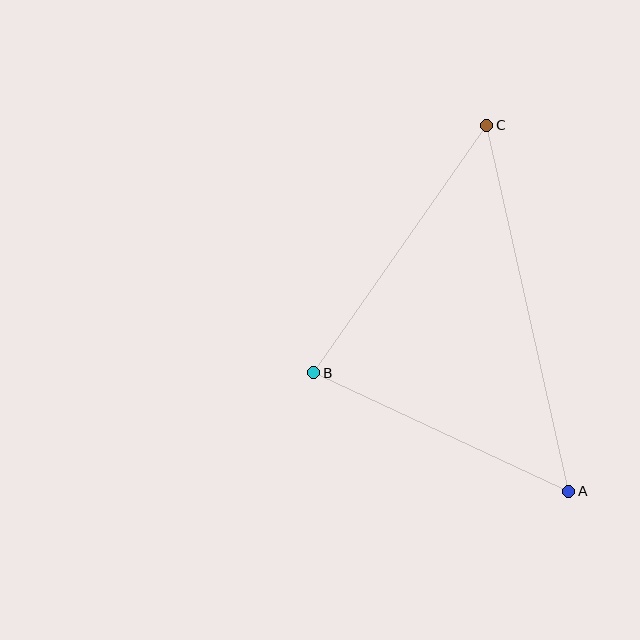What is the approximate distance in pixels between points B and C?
The distance between B and C is approximately 302 pixels.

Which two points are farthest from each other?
Points A and C are farthest from each other.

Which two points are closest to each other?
Points A and B are closest to each other.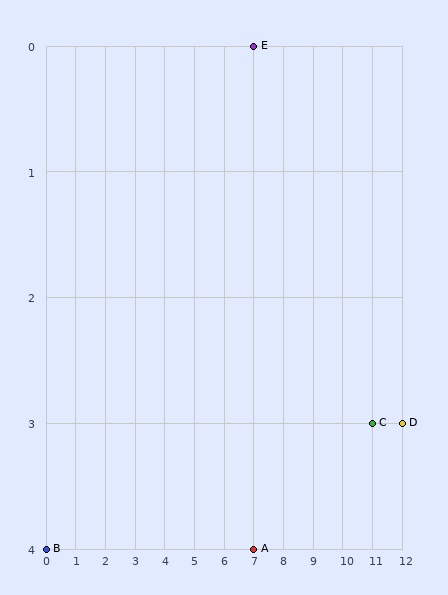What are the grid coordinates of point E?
Point E is at grid coordinates (7, 0).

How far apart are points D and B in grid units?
Points D and B are 12 columns and 1 row apart (about 12.0 grid units diagonally).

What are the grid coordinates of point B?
Point B is at grid coordinates (0, 4).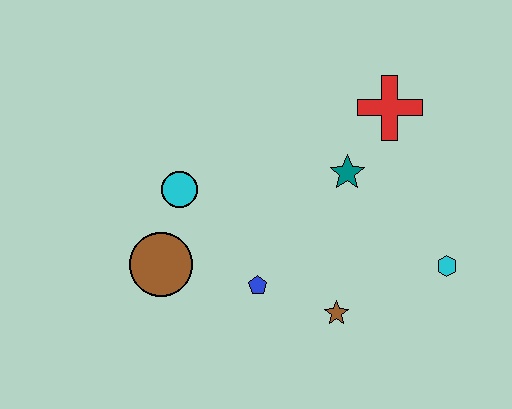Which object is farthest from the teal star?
The brown circle is farthest from the teal star.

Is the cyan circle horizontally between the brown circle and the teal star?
Yes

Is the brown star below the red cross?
Yes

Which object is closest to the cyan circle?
The brown circle is closest to the cyan circle.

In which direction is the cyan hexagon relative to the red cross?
The cyan hexagon is below the red cross.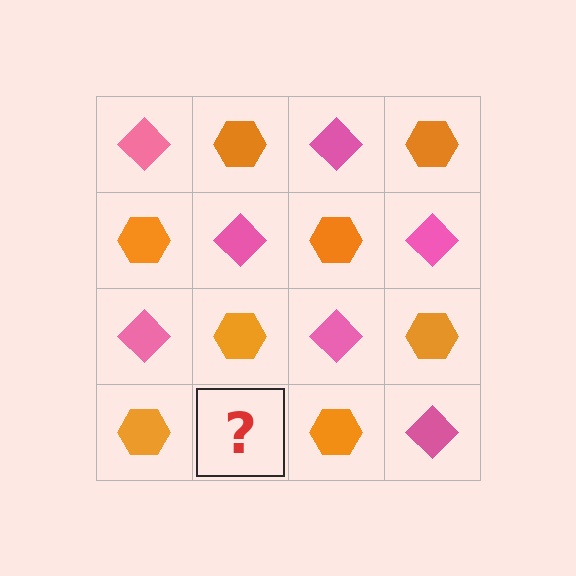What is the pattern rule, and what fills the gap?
The rule is that it alternates pink diamond and orange hexagon in a checkerboard pattern. The gap should be filled with a pink diamond.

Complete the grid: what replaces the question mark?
The question mark should be replaced with a pink diamond.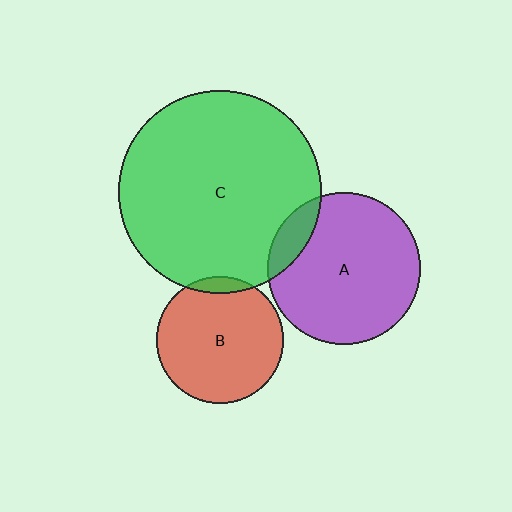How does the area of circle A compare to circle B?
Approximately 1.5 times.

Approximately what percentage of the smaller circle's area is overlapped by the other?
Approximately 5%.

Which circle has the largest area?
Circle C (green).